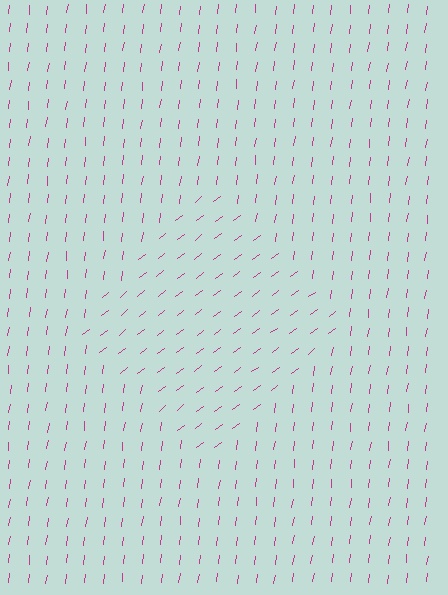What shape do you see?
I see a diamond.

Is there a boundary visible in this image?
Yes, there is a texture boundary formed by a change in line orientation.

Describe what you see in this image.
The image is filled with small magenta line segments. A diamond region in the image has lines oriented differently from the surrounding lines, creating a visible texture boundary.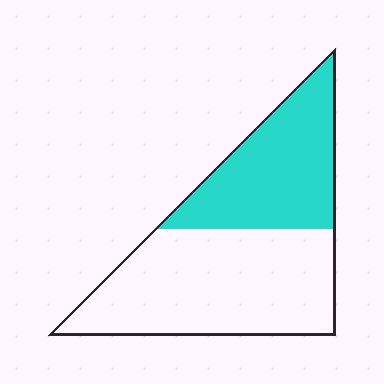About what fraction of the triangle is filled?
About two fifths (2/5).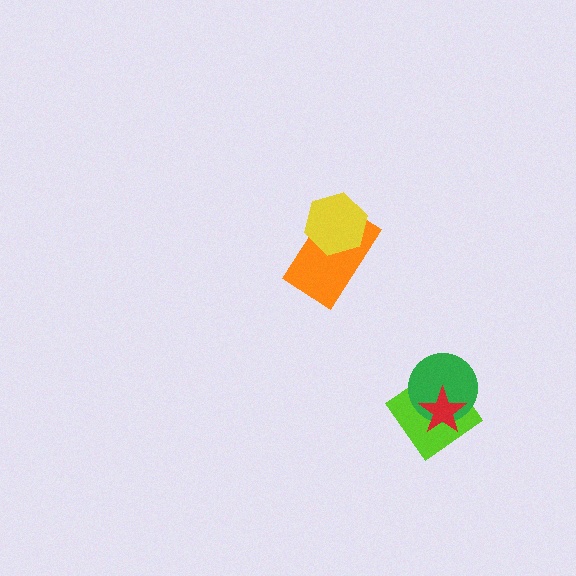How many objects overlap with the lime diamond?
2 objects overlap with the lime diamond.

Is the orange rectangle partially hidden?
Yes, it is partially covered by another shape.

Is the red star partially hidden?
No, no other shape covers it.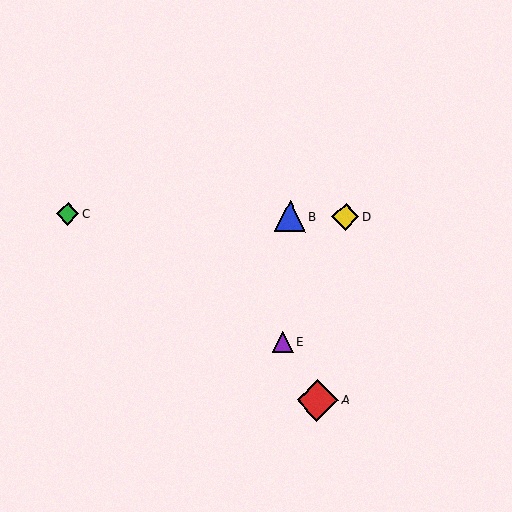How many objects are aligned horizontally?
3 objects (B, C, D) are aligned horizontally.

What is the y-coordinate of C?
Object C is at y≈214.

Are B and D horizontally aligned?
Yes, both are at y≈216.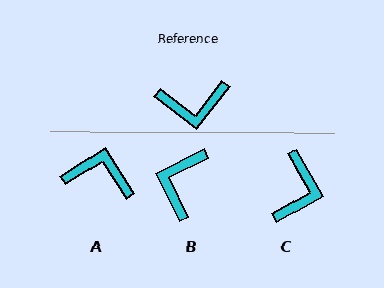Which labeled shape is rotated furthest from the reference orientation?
A, about 160 degrees away.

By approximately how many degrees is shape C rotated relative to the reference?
Approximately 68 degrees counter-clockwise.